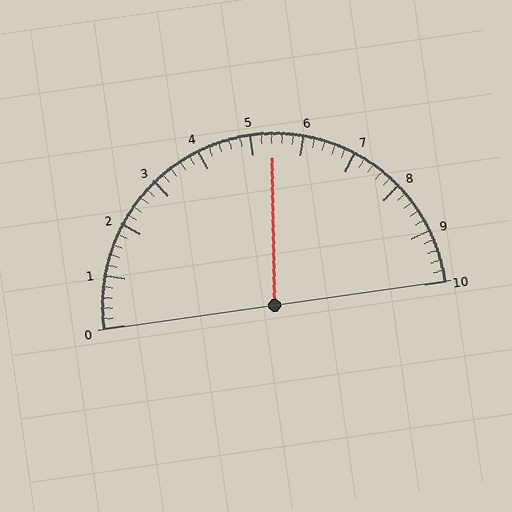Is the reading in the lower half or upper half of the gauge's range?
The reading is in the upper half of the range (0 to 10).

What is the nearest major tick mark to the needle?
The nearest major tick mark is 5.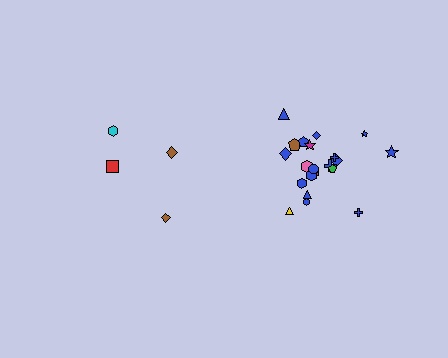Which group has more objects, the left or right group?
The right group.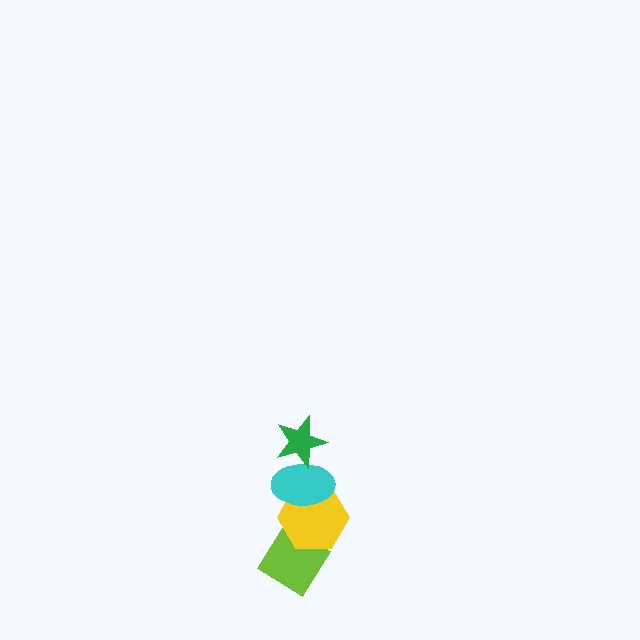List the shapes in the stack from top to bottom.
From top to bottom: the green star, the cyan ellipse, the yellow hexagon, the lime diamond.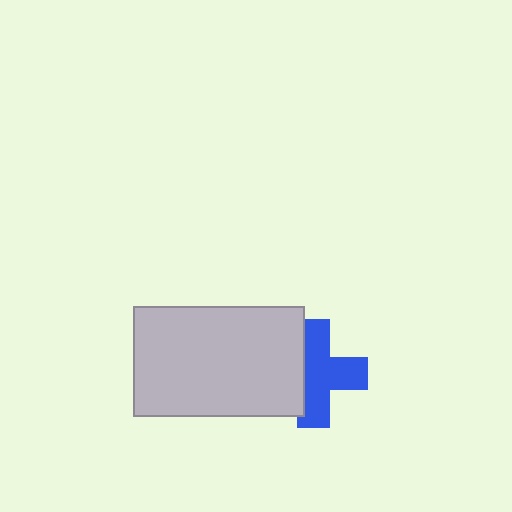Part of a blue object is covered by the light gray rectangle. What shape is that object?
It is a cross.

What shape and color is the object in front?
The object in front is a light gray rectangle.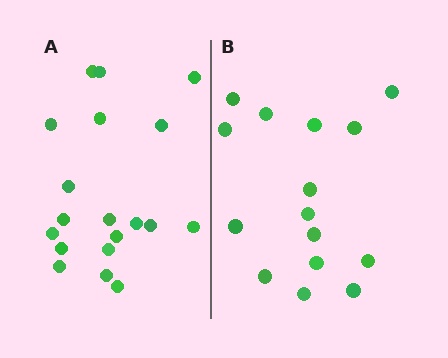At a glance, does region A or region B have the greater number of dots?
Region A (the left region) has more dots.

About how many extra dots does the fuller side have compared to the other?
Region A has about 4 more dots than region B.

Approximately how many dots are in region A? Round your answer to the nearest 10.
About 20 dots. (The exact count is 19, which rounds to 20.)